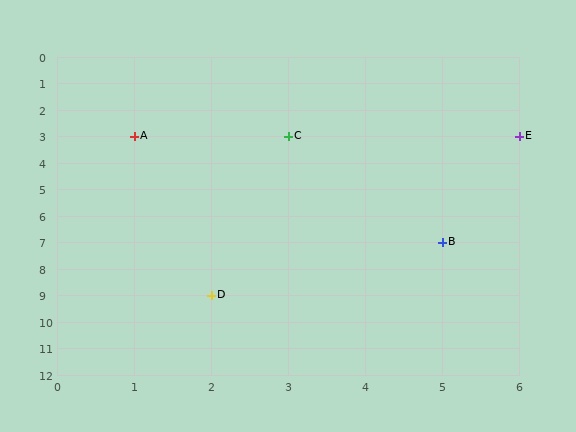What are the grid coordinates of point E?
Point E is at grid coordinates (6, 3).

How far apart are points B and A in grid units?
Points B and A are 4 columns and 4 rows apart (about 5.7 grid units diagonally).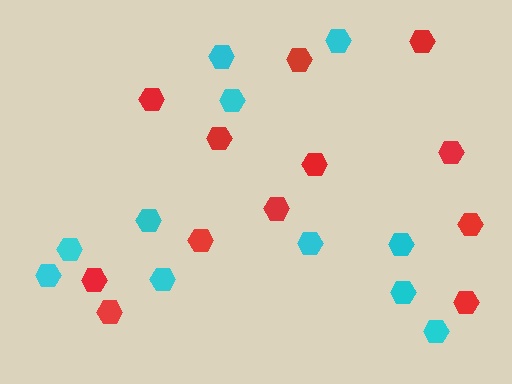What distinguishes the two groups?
There are 2 groups: one group of red hexagons (12) and one group of cyan hexagons (11).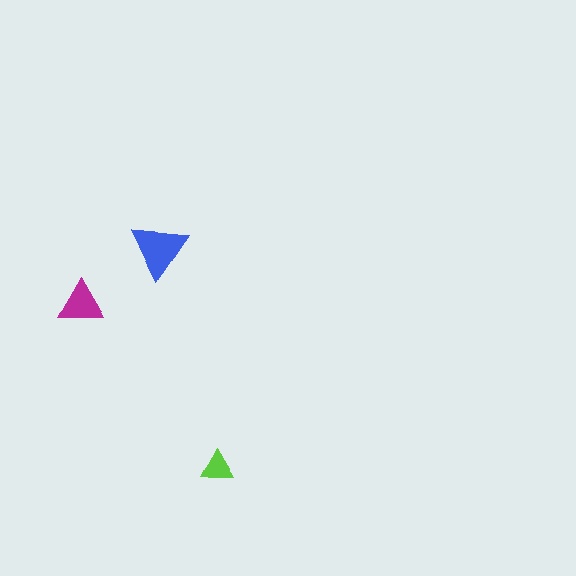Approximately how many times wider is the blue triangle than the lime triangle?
About 1.5 times wider.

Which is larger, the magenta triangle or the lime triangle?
The magenta one.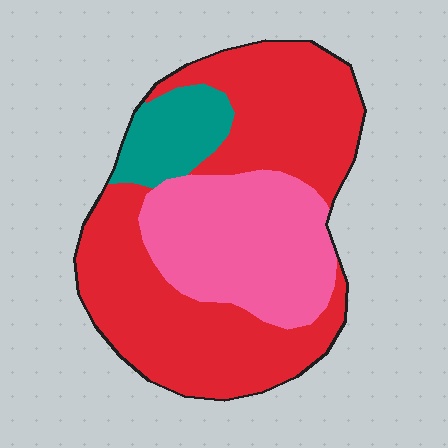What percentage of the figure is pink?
Pink takes up about one third (1/3) of the figure.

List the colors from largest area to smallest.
From largest to smallest: red, pink, teal.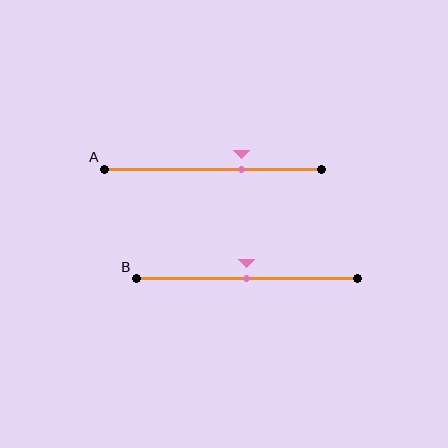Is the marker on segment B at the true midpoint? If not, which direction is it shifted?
Yes, the marker on segment B is at the true midpoint.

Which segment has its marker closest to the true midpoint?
Segment B has its marker closest to the true midpoint.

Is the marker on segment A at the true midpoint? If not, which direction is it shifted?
No, the marker on segment A is shifted to the right by about 13% of the segment length.